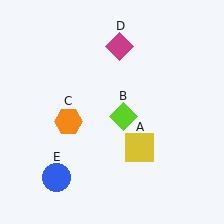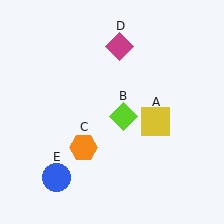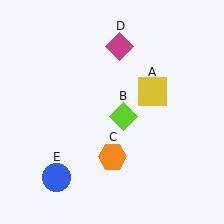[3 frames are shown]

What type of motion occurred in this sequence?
The yellow square (object A), orange hexagon (object C) rotated counterclockwise around the center of the scene.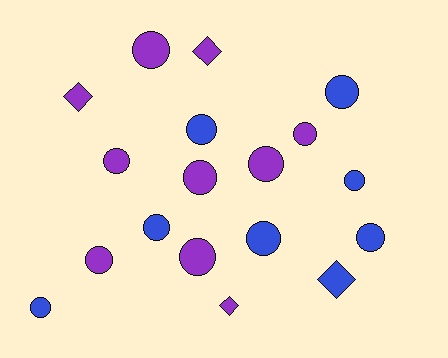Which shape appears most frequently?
Circle, with 14 objects.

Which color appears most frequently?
Purple, with 10 objects.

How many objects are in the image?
There are 18 objects.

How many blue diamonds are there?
There is 1 blue diamond.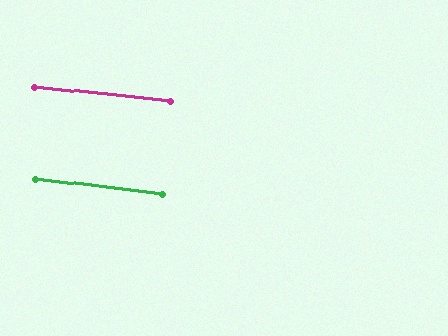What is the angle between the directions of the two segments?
Approximately 1 degree.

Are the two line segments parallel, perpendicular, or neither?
Parallel — their directions differ by only 0.6°.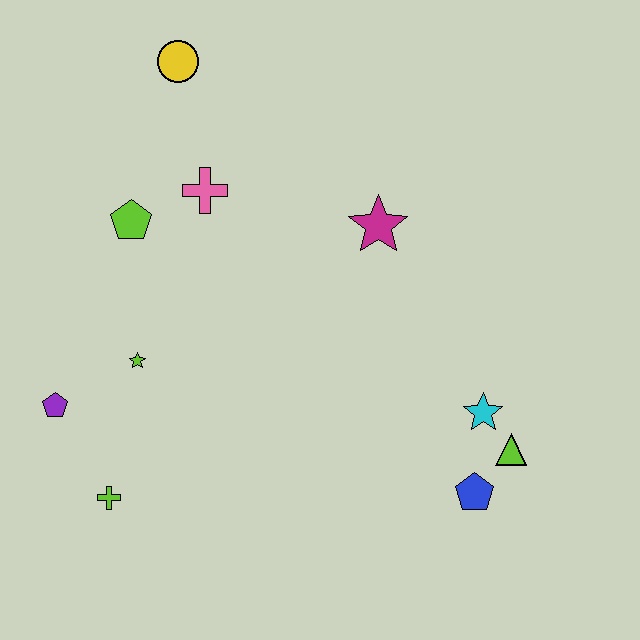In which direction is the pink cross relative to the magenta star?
The pink cross is to the left of the magenta star.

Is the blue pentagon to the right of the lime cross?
Yes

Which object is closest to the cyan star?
The lime triangle is closest to the cyan star.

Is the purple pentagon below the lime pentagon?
Yes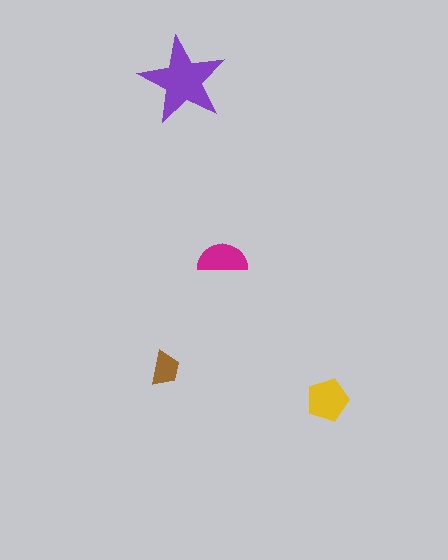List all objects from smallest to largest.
The brown trapezoid, the magenta semicircle, the yellow pentagon, the purple star.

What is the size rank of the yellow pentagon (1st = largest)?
2nd.